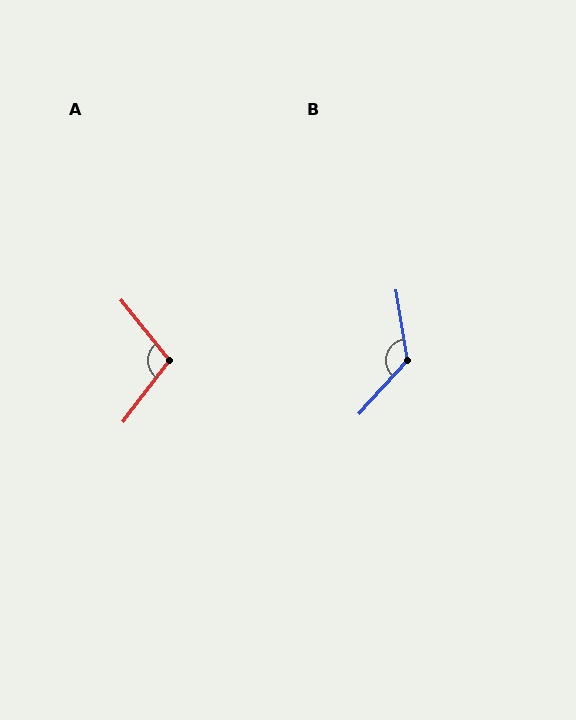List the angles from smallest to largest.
A (104°), B (129°).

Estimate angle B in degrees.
Approximately 129 degrees.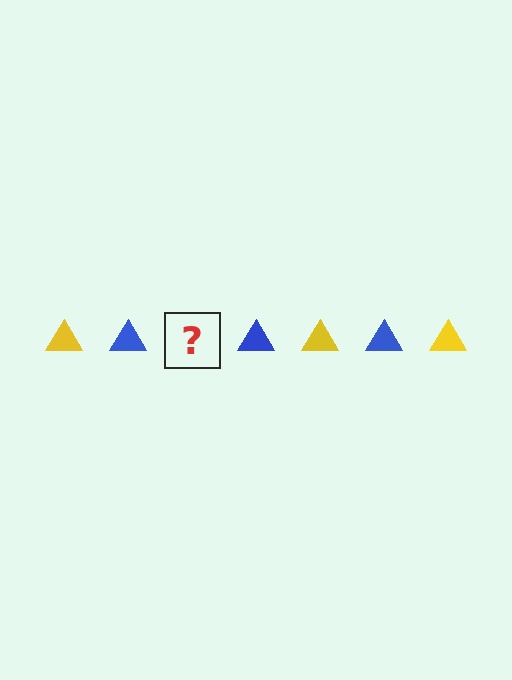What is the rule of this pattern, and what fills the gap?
The rule is that the pattern cycles through yellow, blue triangles. The gap should be filled with a yellow triangle.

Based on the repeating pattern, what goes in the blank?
The blank should be a yellow triangle.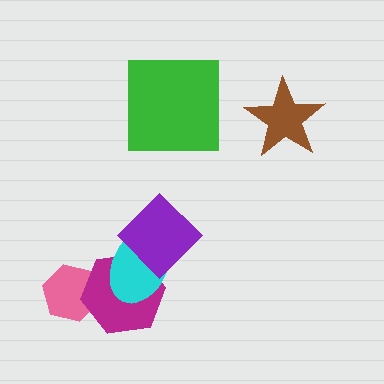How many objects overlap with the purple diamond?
2 objects overlap with the purple diamond.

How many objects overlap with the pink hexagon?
1 object overlaps with the pink hexagon.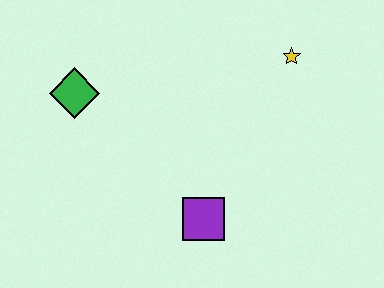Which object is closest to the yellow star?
The purple square is closest to the yellow star.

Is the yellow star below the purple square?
No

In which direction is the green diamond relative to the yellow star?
The green diamond is to the left of the yellow star.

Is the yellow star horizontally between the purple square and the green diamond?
No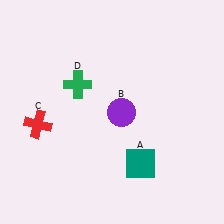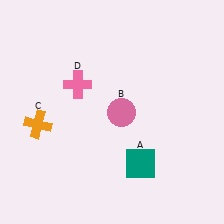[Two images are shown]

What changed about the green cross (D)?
In Image 1, D is green. In Image 2, it changed to pink.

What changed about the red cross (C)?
In Image 1, C is red. In Image 2, it changed to orange.